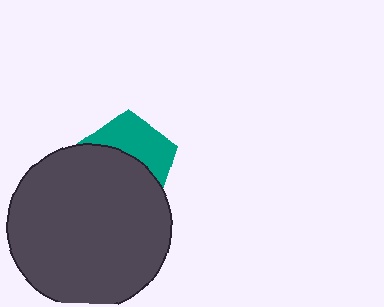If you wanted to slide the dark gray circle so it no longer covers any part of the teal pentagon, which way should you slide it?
Slide it down — that is the most direct way to separate the two shapes.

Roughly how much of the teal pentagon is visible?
A small part of it is visible (roughly 44%).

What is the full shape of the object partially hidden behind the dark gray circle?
The partially hidden object is a teal pentagon.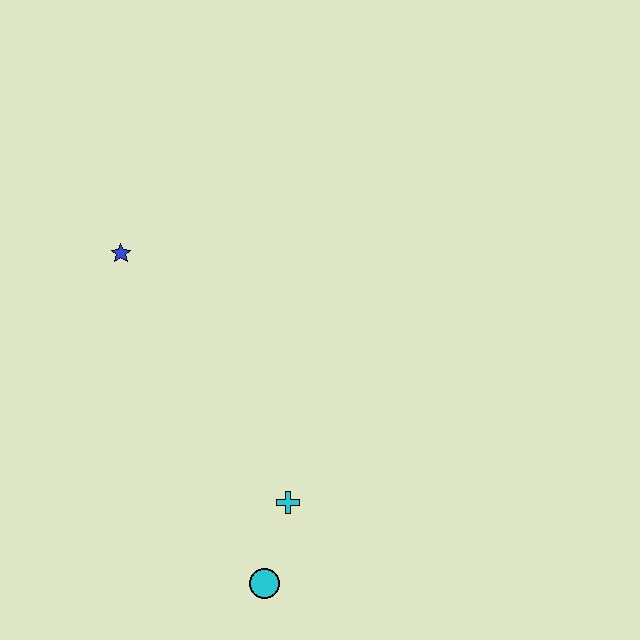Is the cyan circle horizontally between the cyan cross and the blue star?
Yes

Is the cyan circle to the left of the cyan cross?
Yes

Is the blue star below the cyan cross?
No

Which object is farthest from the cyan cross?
The blue star is farthest from the cyan cross.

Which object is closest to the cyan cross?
The cyan circle is closest to the cyan cross.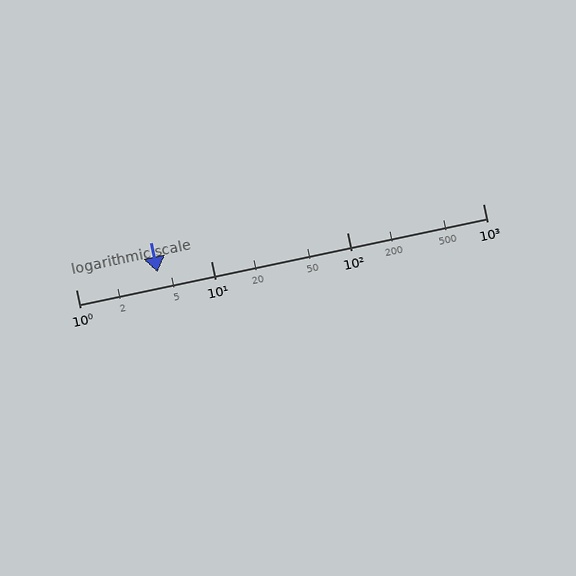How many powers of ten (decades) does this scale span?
The scale spans 3 decades, from 1 to 1000.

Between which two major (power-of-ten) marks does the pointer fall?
The pointer is between 1 and 10.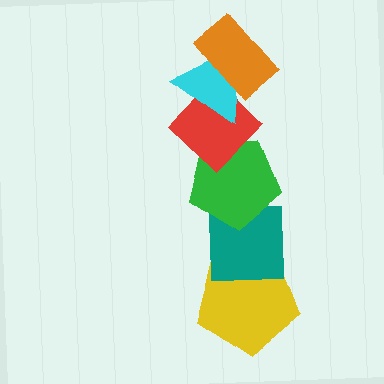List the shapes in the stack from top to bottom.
From top to bottom: the orange rectangle, the cyan triangle, the red diamond, the green pentagon, the teal square, the yellow pentagon.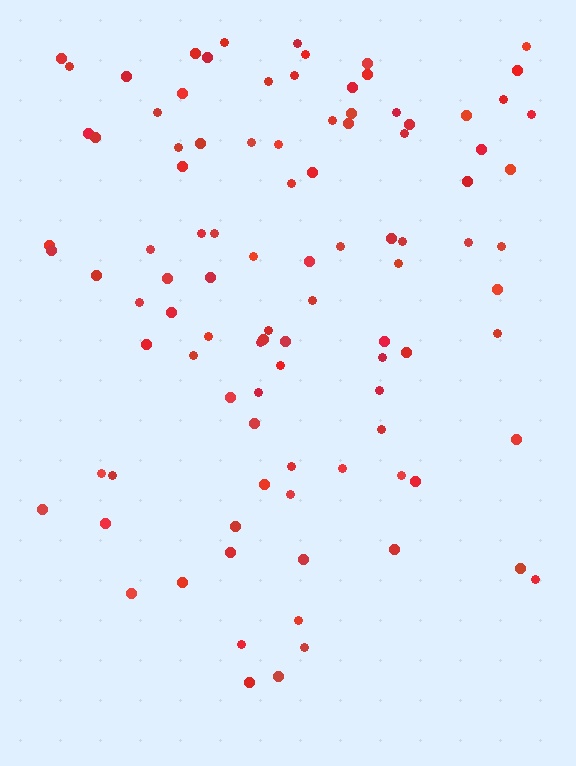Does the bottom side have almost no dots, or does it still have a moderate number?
Still a moderate number, just noticeably fewer than the top.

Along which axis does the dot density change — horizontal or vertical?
Vertical.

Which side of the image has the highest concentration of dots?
The top.